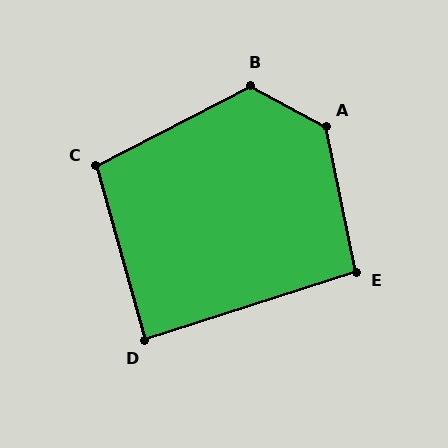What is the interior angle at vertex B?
Approximately 124 degrees (obtuse).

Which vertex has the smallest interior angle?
D, at approximately 88 degrees.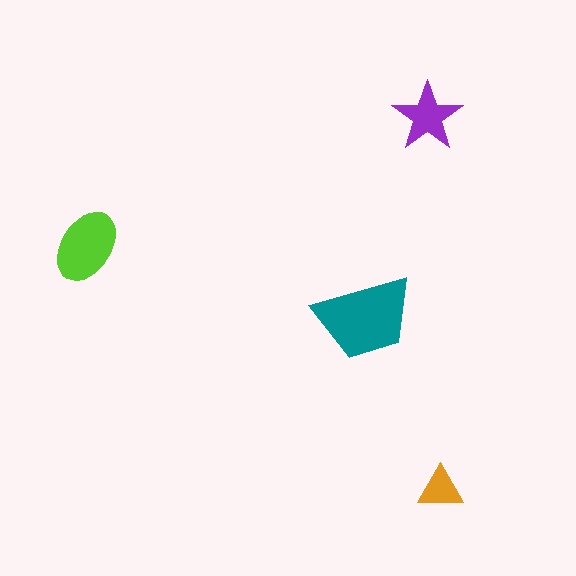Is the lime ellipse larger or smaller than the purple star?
Larger.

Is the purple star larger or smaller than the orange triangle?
Larger.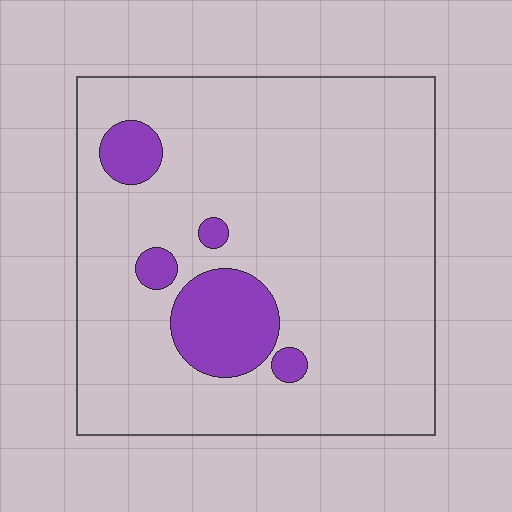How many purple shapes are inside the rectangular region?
5.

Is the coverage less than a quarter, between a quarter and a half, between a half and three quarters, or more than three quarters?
Less than a quarter.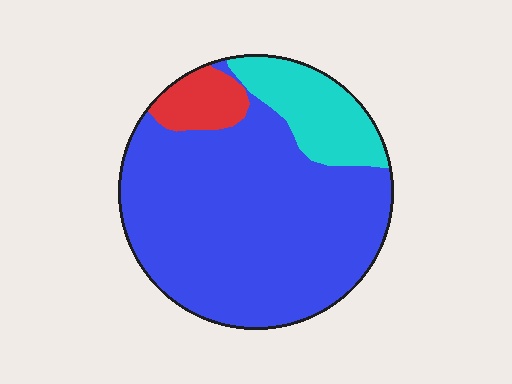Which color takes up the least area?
Red, at roughly 10%.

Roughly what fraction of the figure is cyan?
Cyan takes up about one sixth (1/6) of the figure.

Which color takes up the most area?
Blue, at roughly 75%.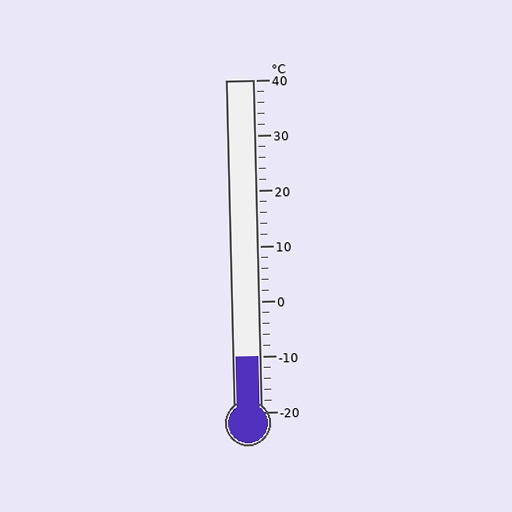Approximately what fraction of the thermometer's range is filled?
The thermometer is filled to approximately 15% of its range.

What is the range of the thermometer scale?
The thermometer scale ranges from -20°C to 40°C.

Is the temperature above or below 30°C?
The temperature is below 30°C.